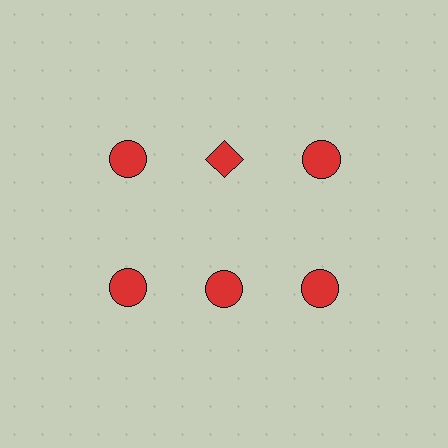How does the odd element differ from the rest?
It has a different shape: diamond instead of circle.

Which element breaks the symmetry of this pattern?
The red diamond in the top row, second from left column breaks the symmetry. All other shapes are red circles.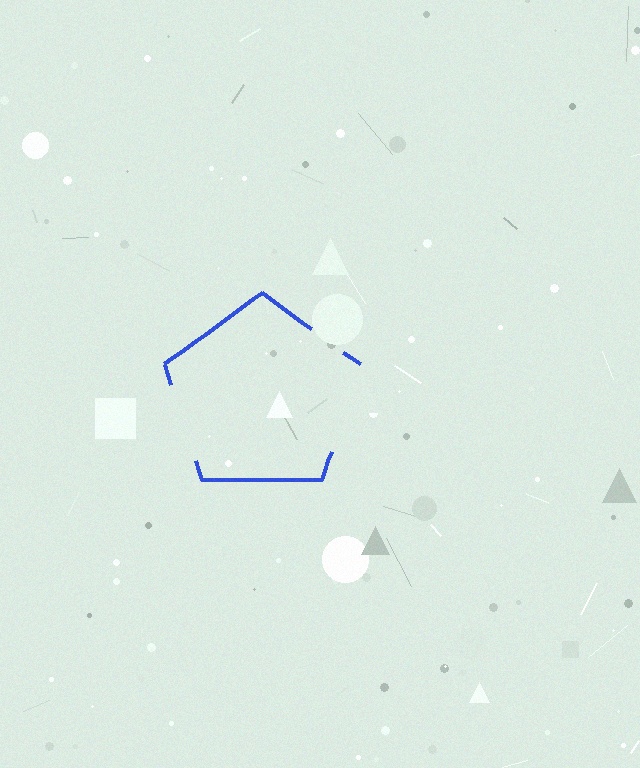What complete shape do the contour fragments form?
The contour fragments form a pentagon.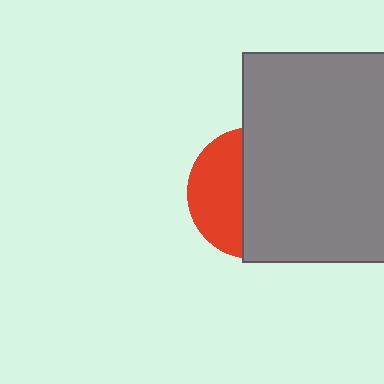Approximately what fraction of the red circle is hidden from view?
Roughly 61% of the red circle is hidden behind the gray rectangle.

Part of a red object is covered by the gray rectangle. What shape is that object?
It is a circle.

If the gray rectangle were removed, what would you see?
You would see the complete red circle.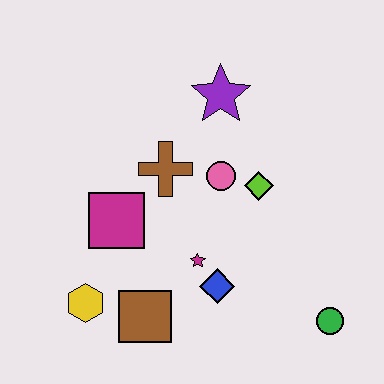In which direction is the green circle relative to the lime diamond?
The green circle is below the lime diamond.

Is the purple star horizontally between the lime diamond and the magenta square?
Yes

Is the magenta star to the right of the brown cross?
Yes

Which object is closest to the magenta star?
The blue diamond is closest to the magenta star.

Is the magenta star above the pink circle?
No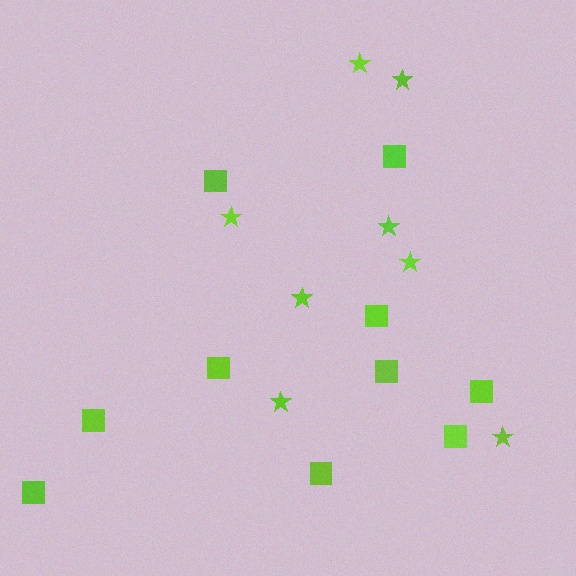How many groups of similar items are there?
There are 2 groups: one group of squares (10) and one group of stars (8).